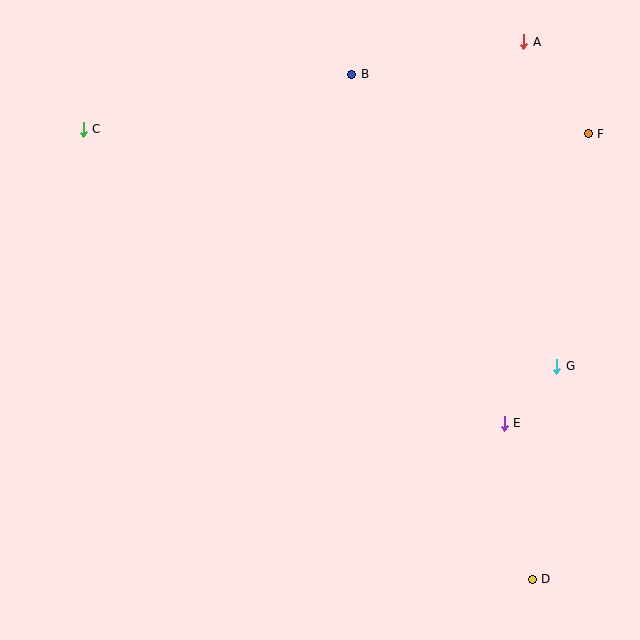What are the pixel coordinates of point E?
Point E is at (504, 423).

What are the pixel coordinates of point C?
Point C is at (83, 129).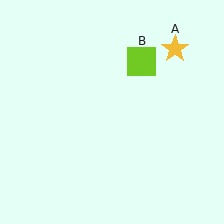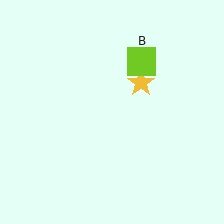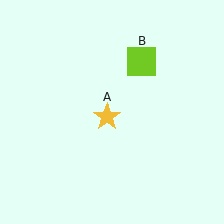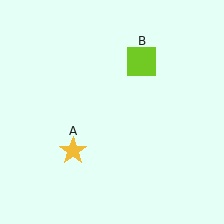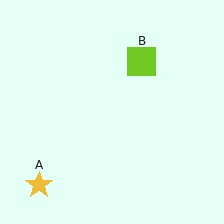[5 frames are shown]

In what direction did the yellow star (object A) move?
The yellow star (object A) moved down and to the left.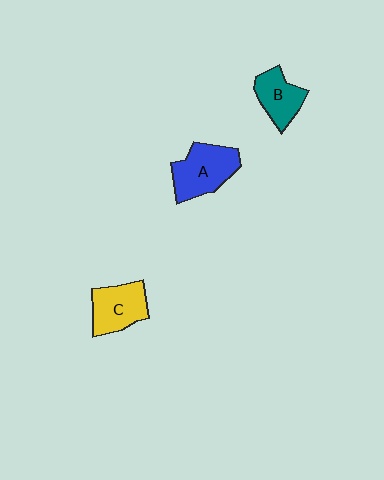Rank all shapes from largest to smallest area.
From largest to smallest: A (blue), C (yellow), B (teal).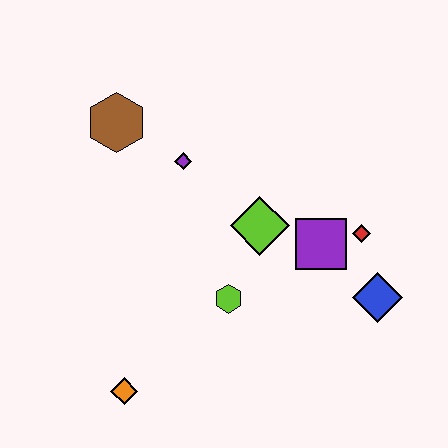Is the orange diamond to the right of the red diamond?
No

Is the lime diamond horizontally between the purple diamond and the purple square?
Yes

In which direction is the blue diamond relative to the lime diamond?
The blue diamond is to the right of the lime diamond.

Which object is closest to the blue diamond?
The red diamond is closest to the blue diamond.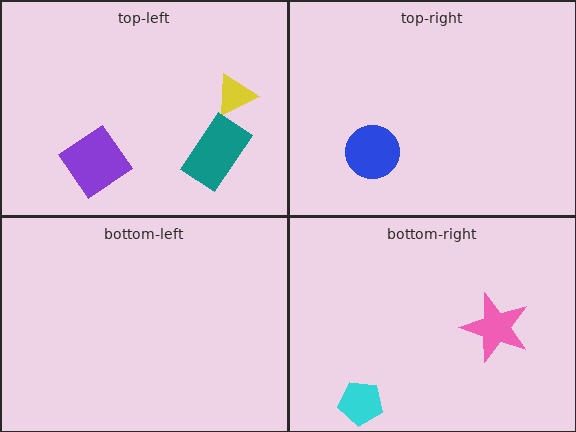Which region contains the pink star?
The bottom-right region.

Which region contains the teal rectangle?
The top-left region.